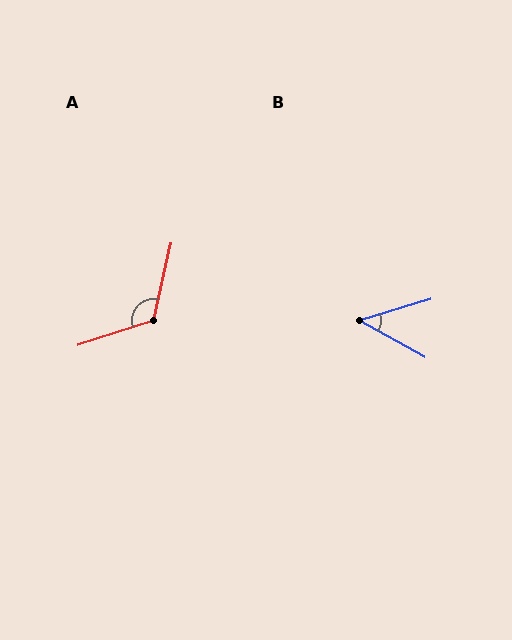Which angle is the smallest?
B, at approximately 46 degrees.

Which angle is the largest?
A, at approximately 121 degrees.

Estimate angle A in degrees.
Approximately 121 degrees.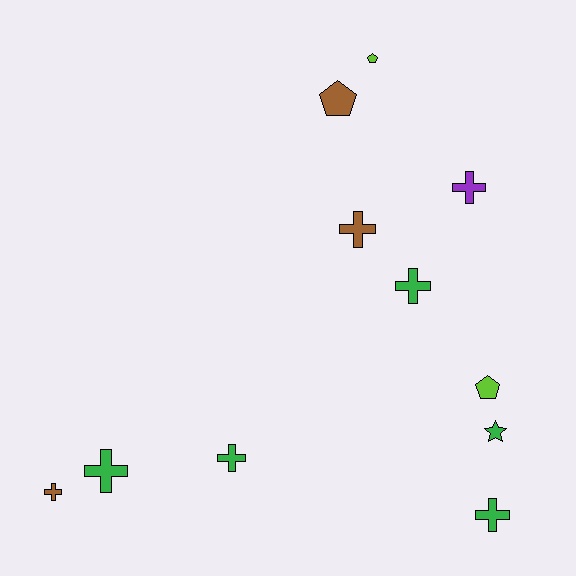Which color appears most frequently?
Green, with 5 objects.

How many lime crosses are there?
There are no lime crosses.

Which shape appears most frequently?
Cross, with 7 objects.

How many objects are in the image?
There are 11 objects.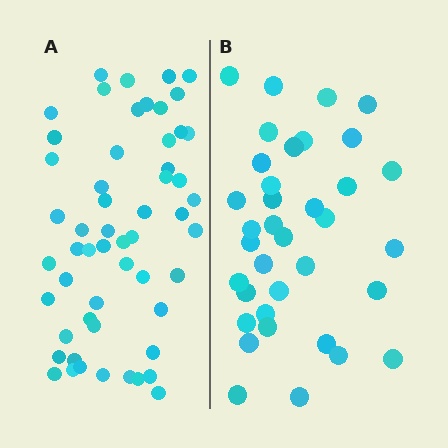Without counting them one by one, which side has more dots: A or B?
Region A (the left region) has more dots.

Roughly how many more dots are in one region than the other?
Region A has approximately 20 more dots than region B.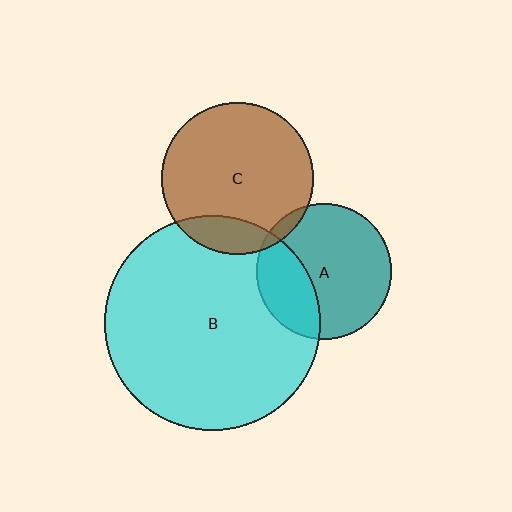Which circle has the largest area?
Circle B (cyan).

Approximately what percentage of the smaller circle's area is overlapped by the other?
Approximately 15%.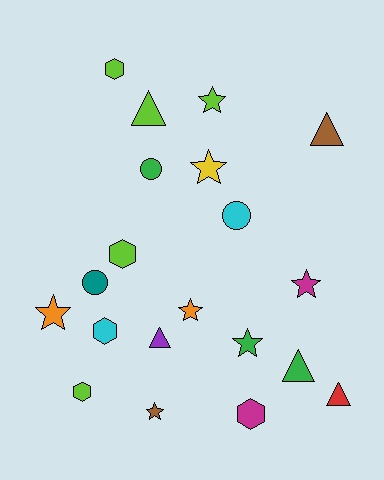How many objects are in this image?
There are 20 objects.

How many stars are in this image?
There are 7 stars.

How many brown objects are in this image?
There are 2 brown objects.